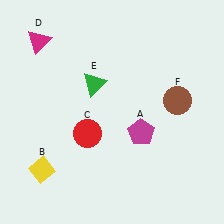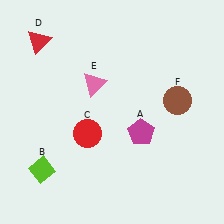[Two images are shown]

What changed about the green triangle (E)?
In Image 1, E is green. In Image 2, it changed to pink.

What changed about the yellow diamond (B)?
In Image 1, B is yellow. In Image 2, it changed to lime.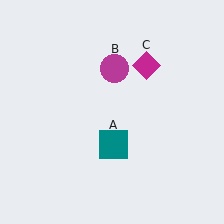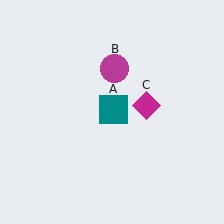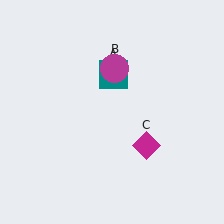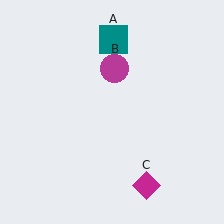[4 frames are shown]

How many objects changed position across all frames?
2 objects changed position: teal square (object A), magenta diamond (object C).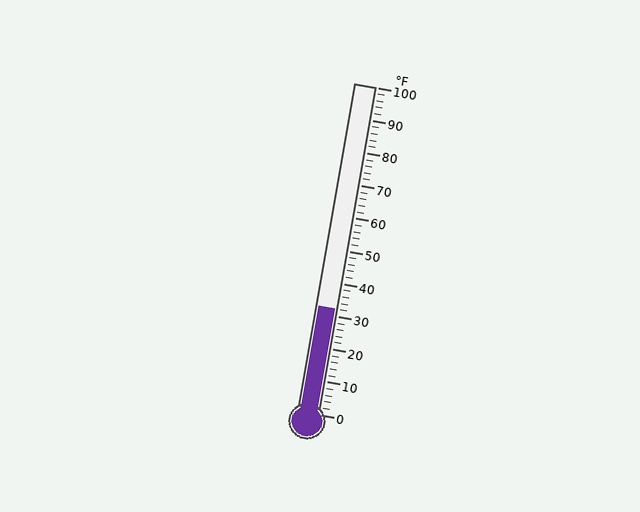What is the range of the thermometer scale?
The thermometer scale ranges from 0°F to 100°F.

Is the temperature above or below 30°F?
The temperature is above 30°F.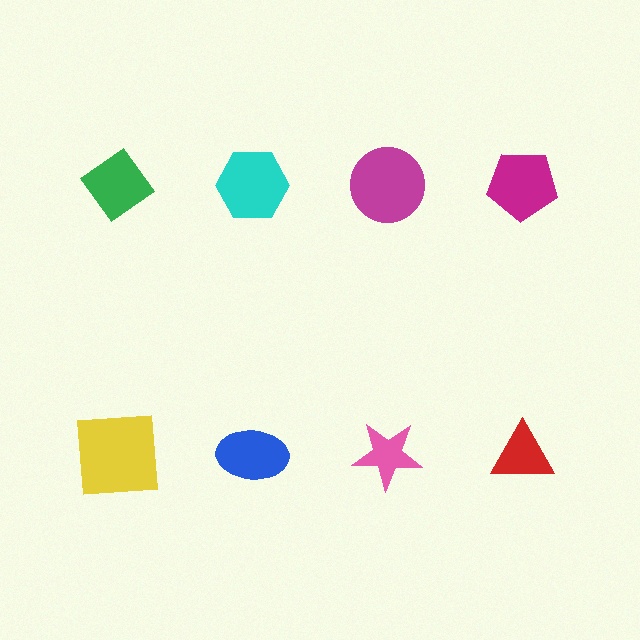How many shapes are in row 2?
4 shapes.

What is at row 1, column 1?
A green diamond.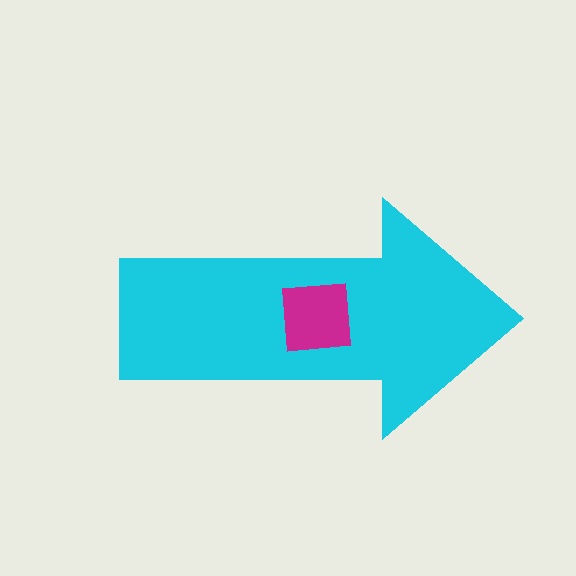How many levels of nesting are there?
2.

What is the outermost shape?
The cyan arrow.